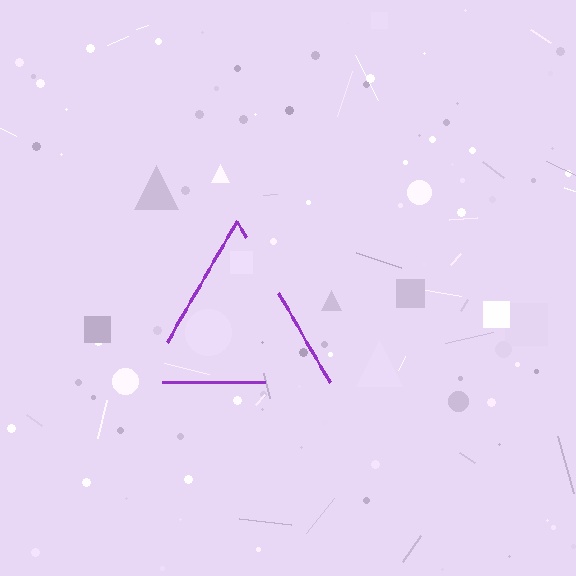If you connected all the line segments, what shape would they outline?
They would outline a triangle.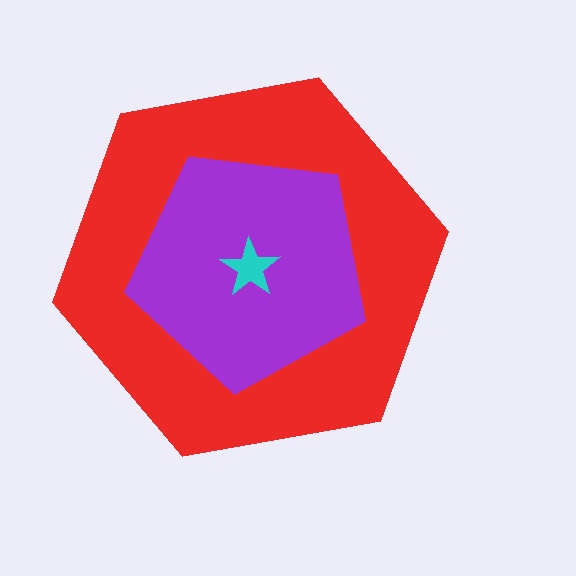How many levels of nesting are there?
3.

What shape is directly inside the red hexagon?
The purple pentagon.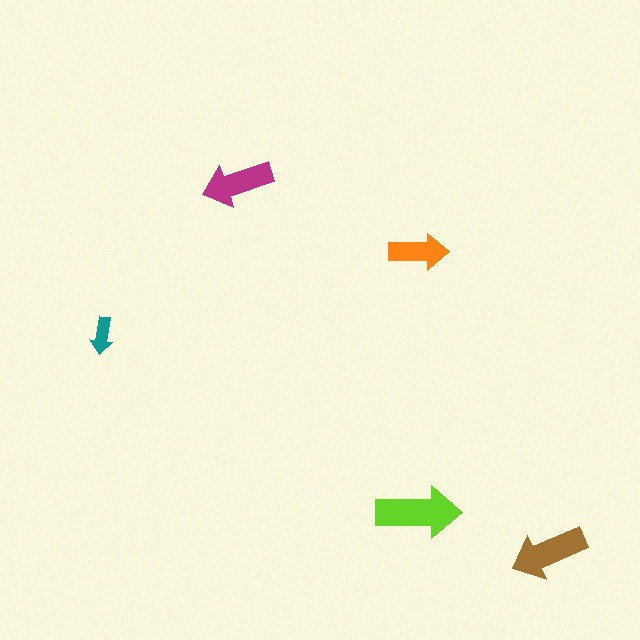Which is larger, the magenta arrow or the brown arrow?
The brown one.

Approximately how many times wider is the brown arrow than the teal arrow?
About 2 times wider.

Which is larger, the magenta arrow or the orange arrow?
The magenta one.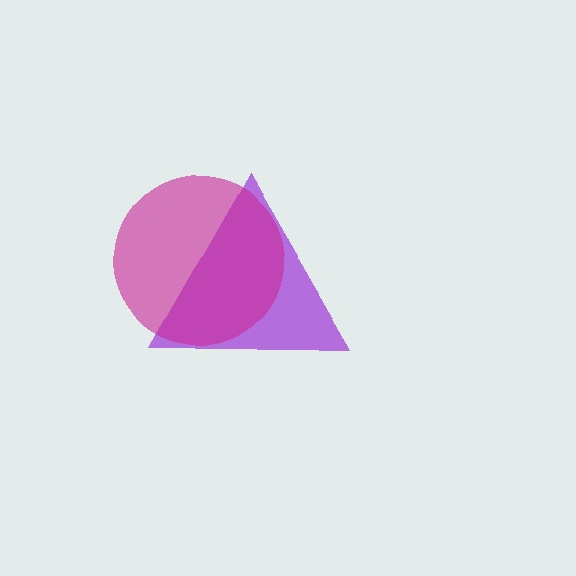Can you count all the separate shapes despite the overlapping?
Yes, there are 2 separate shapes.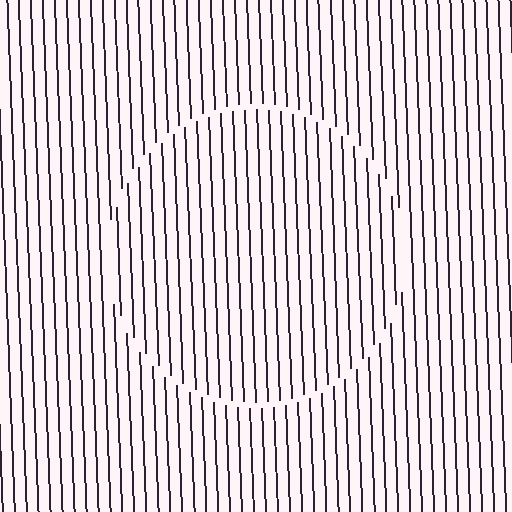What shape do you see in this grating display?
An illusory circle. The interior of the shape contains the same grating, shifted by half a period — the contour is defined by the phase discontinuity where line-ends from the inner and outer gratings abut.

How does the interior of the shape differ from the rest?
The interior of the shape contains the same grating, shifted by half a period — the contour is defined by the phase discontinuity where line-ends from the inner and outer gratings abut.